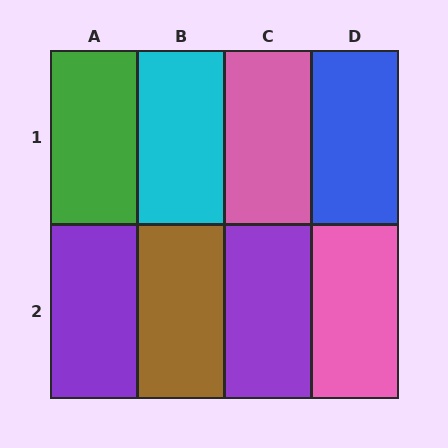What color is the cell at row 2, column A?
Purple.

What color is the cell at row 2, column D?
Pink.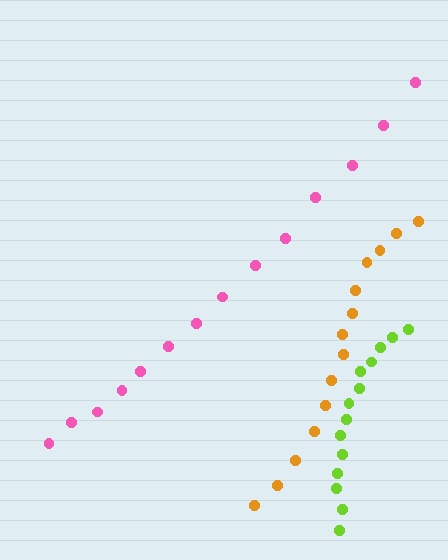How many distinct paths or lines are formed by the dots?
There are 3 distinct paths.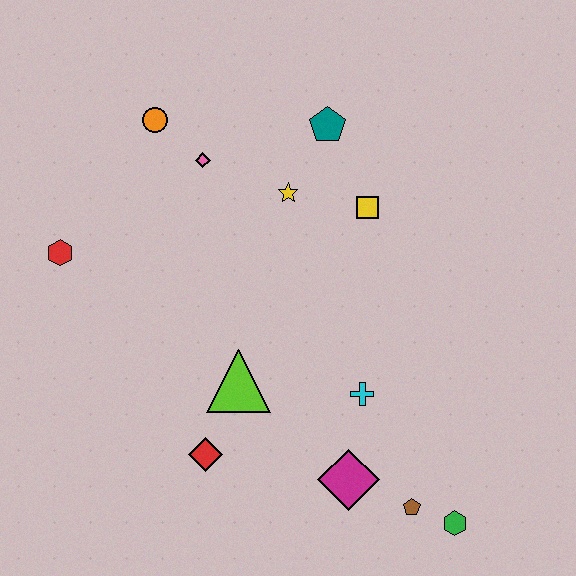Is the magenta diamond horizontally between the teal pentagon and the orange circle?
No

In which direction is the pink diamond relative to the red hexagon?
The pink diamond is to the right of the red hexagon.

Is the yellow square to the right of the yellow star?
Yes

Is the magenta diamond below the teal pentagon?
Yes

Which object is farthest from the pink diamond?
The green hexagon is farthest from the pink diamond.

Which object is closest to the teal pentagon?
The yellow star is closest to the teal pentagon.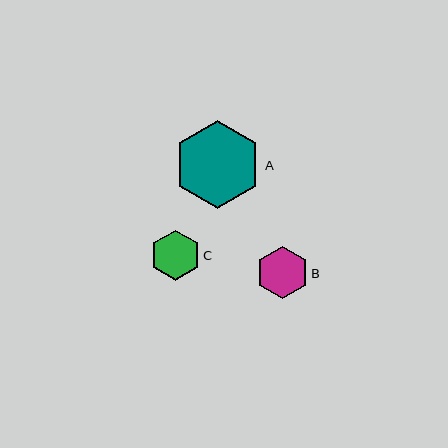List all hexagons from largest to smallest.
From largest to smallest: A, B, C.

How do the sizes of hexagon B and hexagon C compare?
Hexagon B and hexagon C are approximately the same size.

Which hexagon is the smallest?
Hexagon C is the smallest with a size of approximately 50 pixels.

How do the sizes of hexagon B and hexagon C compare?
Hexagon B and hexagon C are approximately the same size.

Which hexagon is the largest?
Hexagon A is the largest with a size of approximately 88 pixels.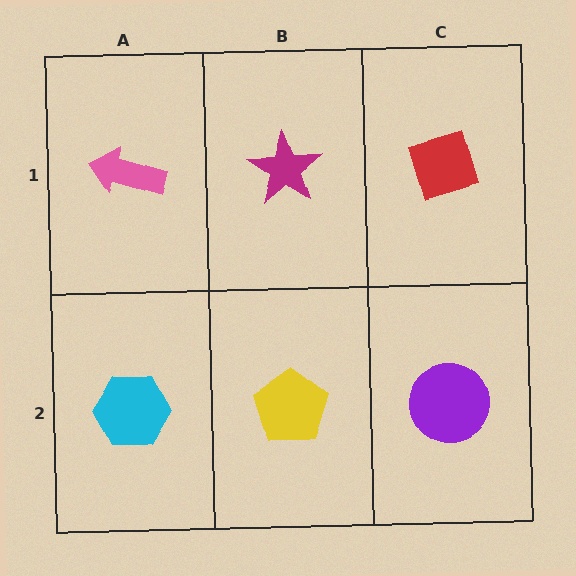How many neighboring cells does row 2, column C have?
2.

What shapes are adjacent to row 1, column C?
A purple circle (row 2, column C), a magenta star (row 1, column B).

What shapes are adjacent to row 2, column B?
A magenta star (row 1, column B), a cyan hexagon (row 2, column A), a purple circle (row 2, column C).